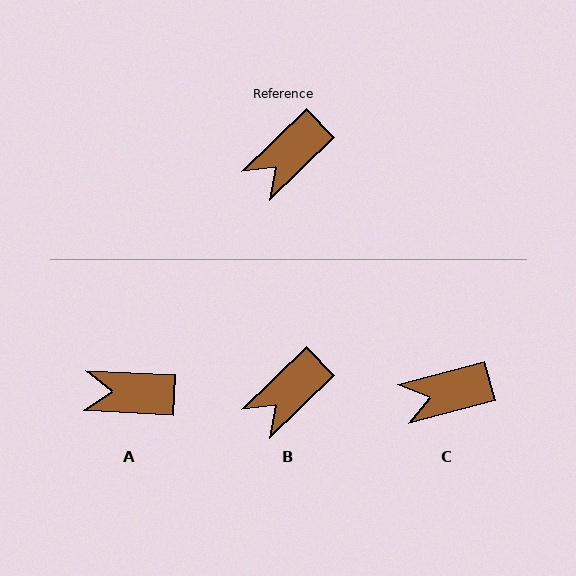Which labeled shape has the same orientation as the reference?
B.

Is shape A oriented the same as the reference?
No, it is off by about 47 degrees.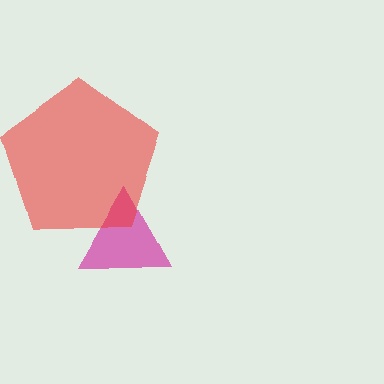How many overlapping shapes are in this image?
There are 2 overlapping shapes in the image.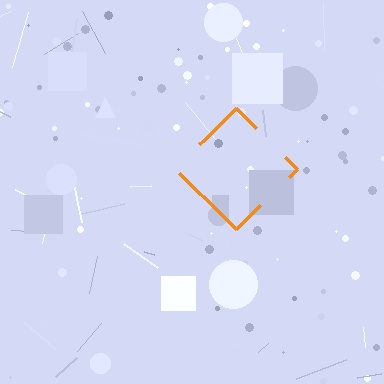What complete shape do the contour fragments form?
The contour fragments form a diamond.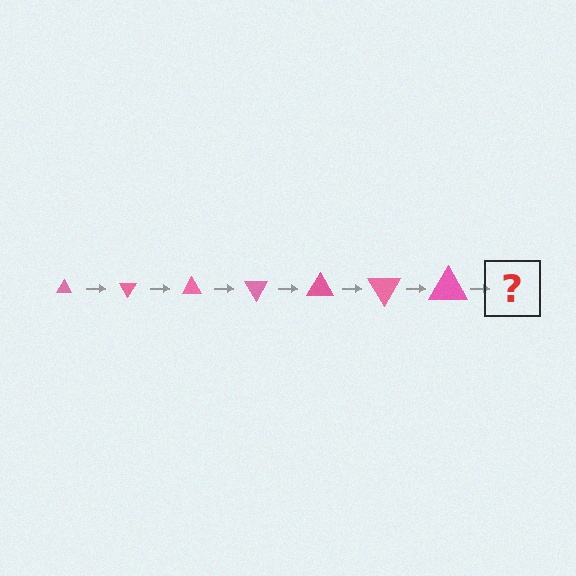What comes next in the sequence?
The next element should be a triangle, larger than the previous one and rotated 420 degrees from the start.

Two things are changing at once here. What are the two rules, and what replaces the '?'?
The two rules are that the triangle grows larger each step and it rotates 60 degrees each step. The '?' should be a triangle, larger than the previous one and rotated 420 degrees from the start.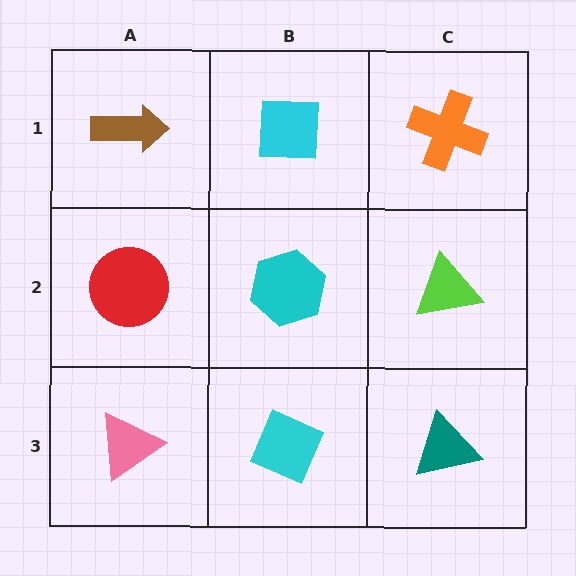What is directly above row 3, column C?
A lime triangle.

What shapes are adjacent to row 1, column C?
A lime triangle (row 2, column C), a cyan square (row 1, column B).